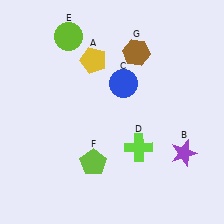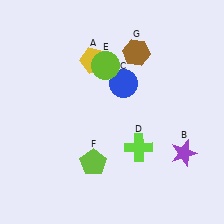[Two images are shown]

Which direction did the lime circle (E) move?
The lime circle (E) moved right.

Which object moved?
The lime circle (E) moved right.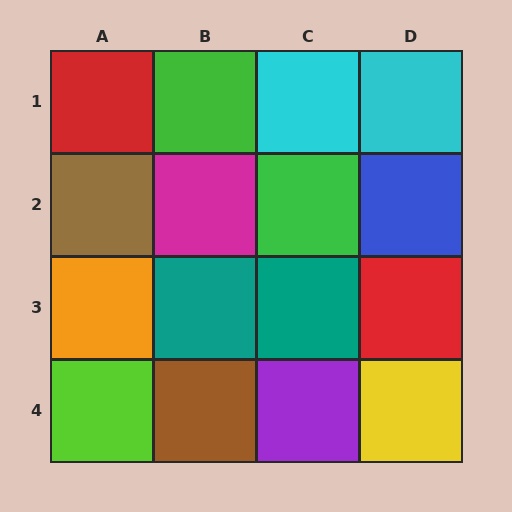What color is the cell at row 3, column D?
Red.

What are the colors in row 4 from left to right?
Lime, brown, purple, yellow.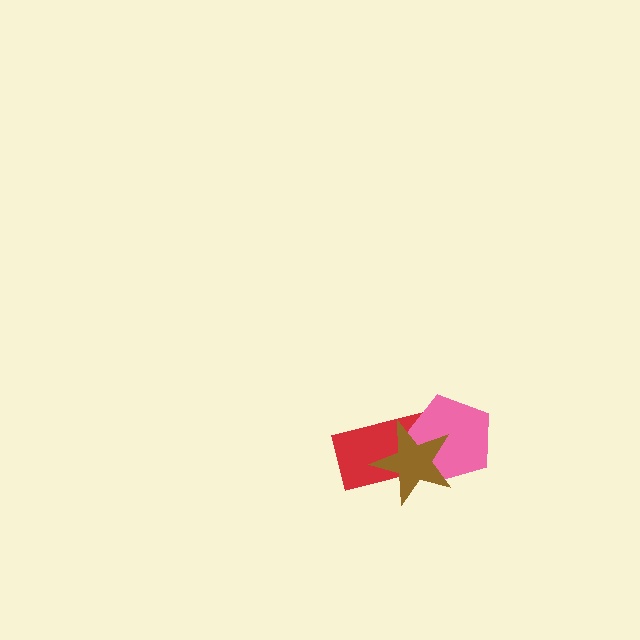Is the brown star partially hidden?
No, no other shape covers it.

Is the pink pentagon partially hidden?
Yes, it is partially covered by another shape.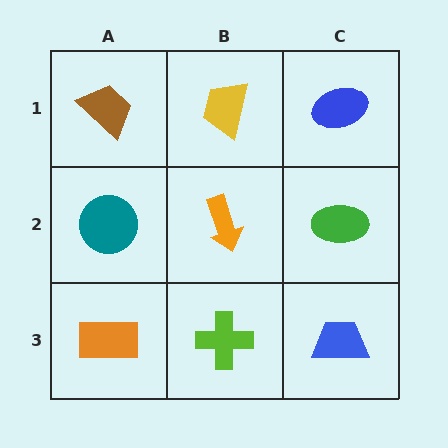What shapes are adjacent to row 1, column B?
An orange arrow (row 2, column B), a brown trapezoid (row 1, column A), a blue ellipse (row 1, column C).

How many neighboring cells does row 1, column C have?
2.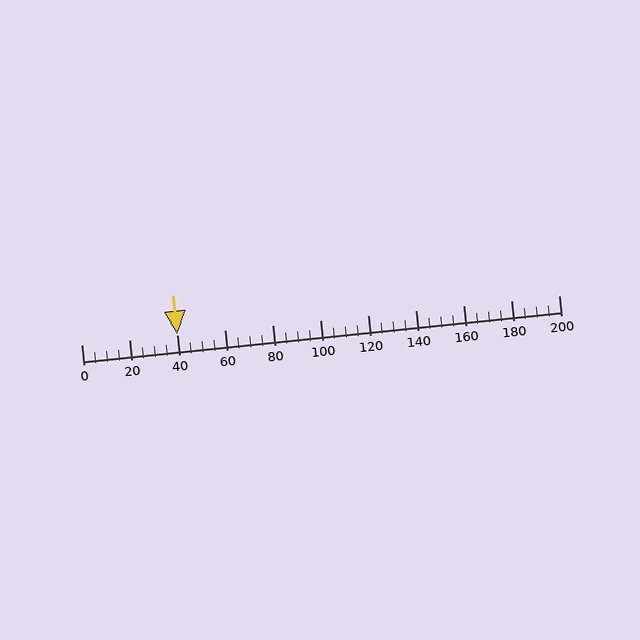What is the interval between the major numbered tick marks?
The major tick marks are spaced 20 units apart.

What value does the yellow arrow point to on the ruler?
The yellow arrow points to approximately 40.